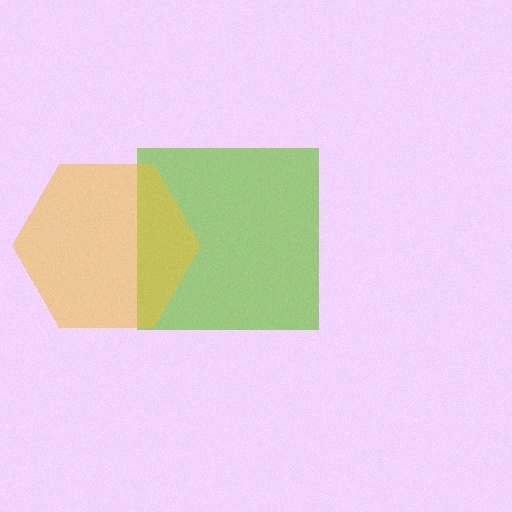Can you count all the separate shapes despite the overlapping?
Yes, there are 2 separate shapes.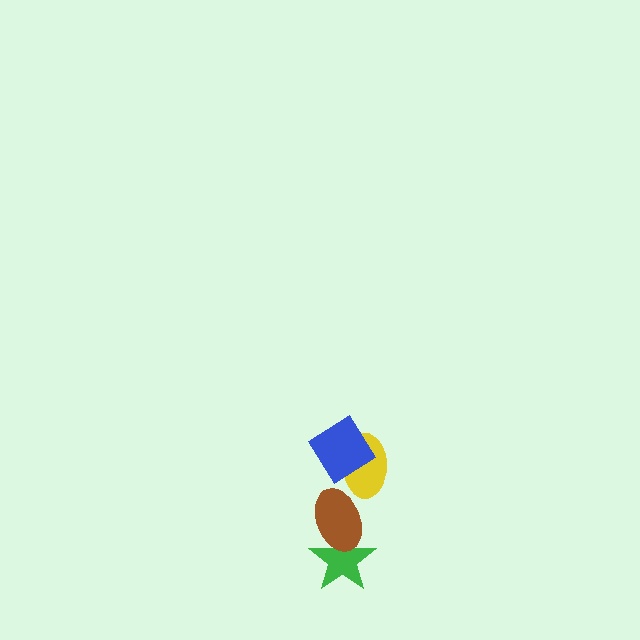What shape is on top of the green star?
The brown ellipse is on top of the green star.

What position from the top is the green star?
The green star is 4th from the top.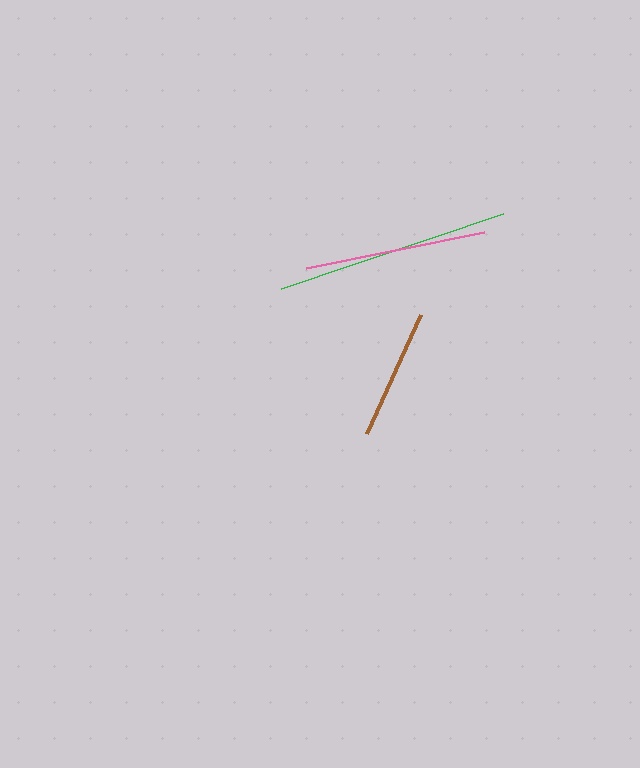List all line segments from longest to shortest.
From longest to shortest: green, pink, brown.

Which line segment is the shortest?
The brown line is the shortest at approximately 131 pixels.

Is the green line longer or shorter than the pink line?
The green line is longer than the pink line.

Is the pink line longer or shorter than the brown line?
The pink line is longer than the brown line.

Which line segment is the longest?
The green line is the longest at approximately 234 pixels.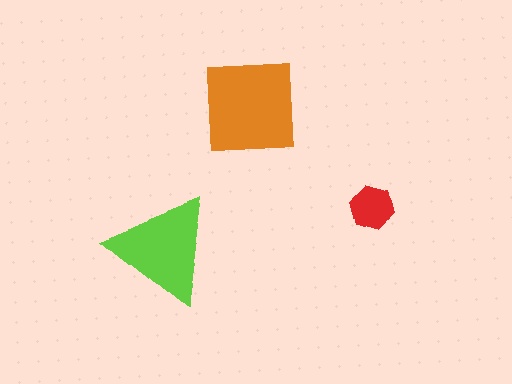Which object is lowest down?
The lime triangle is bottommost.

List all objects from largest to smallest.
The orange square, the lime triangle, the red hexagon.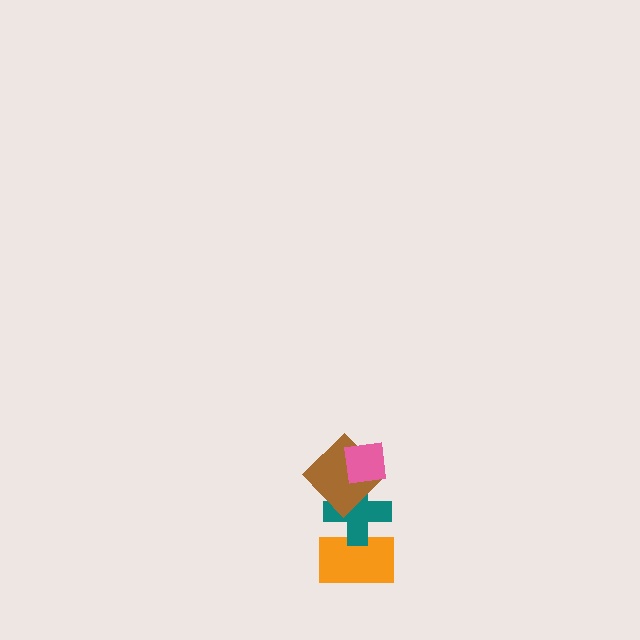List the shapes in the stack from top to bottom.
From top to bottom: the pink square, the brown diamond, the teal cross, the orange rectangle.